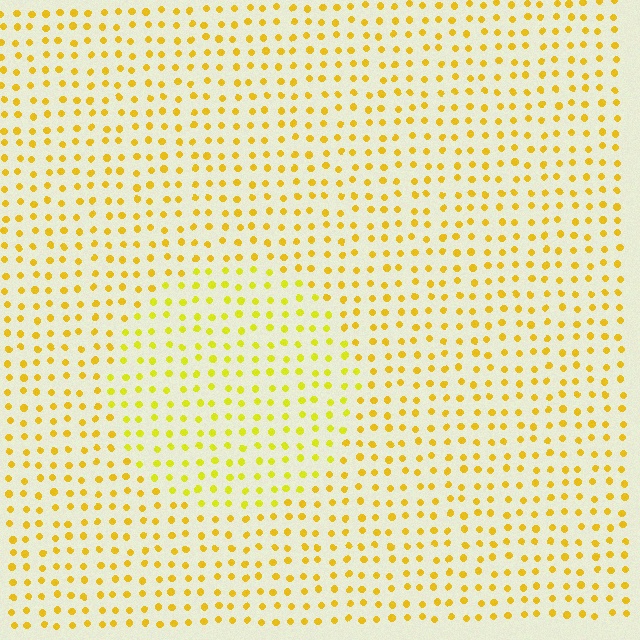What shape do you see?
I see a circle.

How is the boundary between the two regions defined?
The boundary is defined purely by a slight shift in hue (about 17 degrees). Spacing, size, and orientation are identical on both sides.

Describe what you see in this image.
The image is filled with small yellow elements in a uniform arrangement. A circle-shaped region is visible where the elements are tinted to a slightly different hue, forming a subtle color boundary.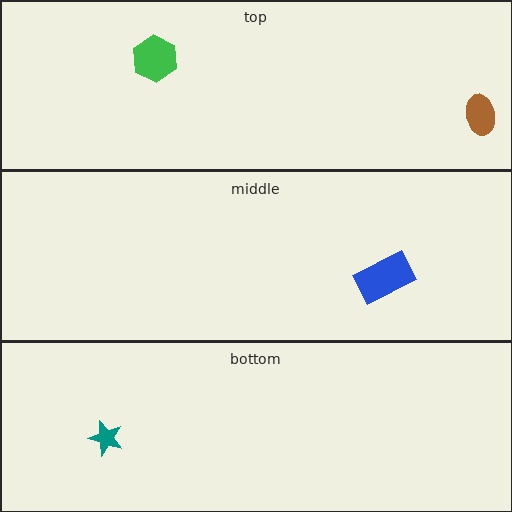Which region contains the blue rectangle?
The middle region.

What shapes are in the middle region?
The blue rectangle.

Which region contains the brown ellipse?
The top region.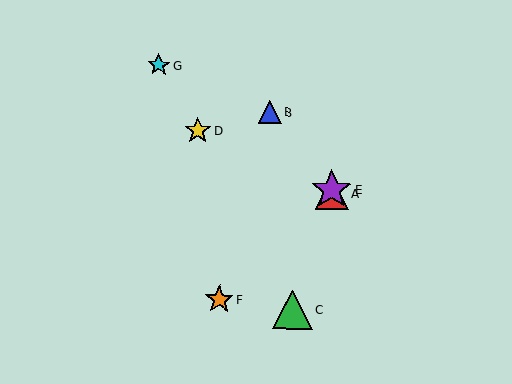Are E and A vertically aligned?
Yes, both are at x≈332.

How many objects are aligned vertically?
2 objects (A, E) are aligned vertically.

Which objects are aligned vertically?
Objects A, E are aligned vertically.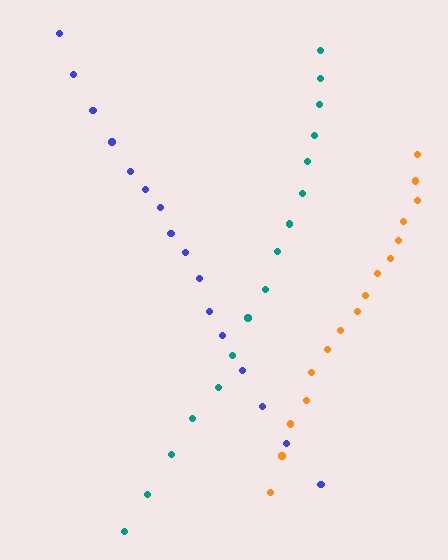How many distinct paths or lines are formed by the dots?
There are 3 distinct paths.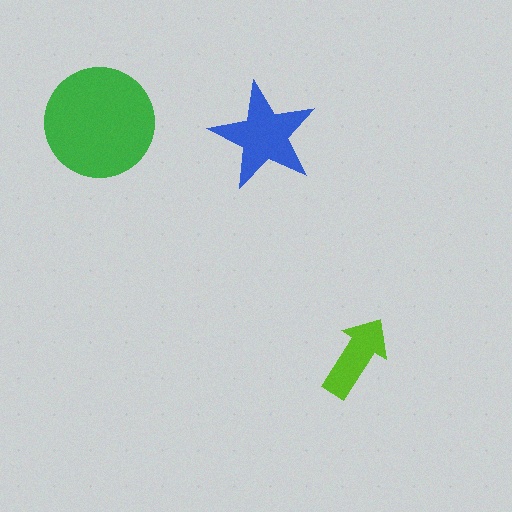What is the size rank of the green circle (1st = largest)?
1st.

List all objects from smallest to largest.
The lime arrow, the blue star, the green circle.